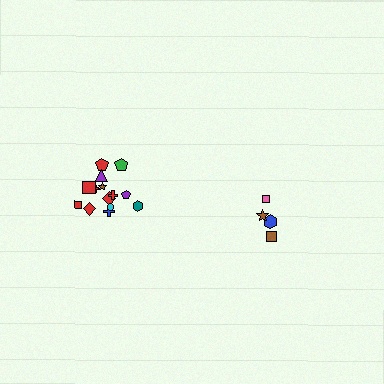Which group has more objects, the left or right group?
The left group.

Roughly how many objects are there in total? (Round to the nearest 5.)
Roughly 20 objects in total.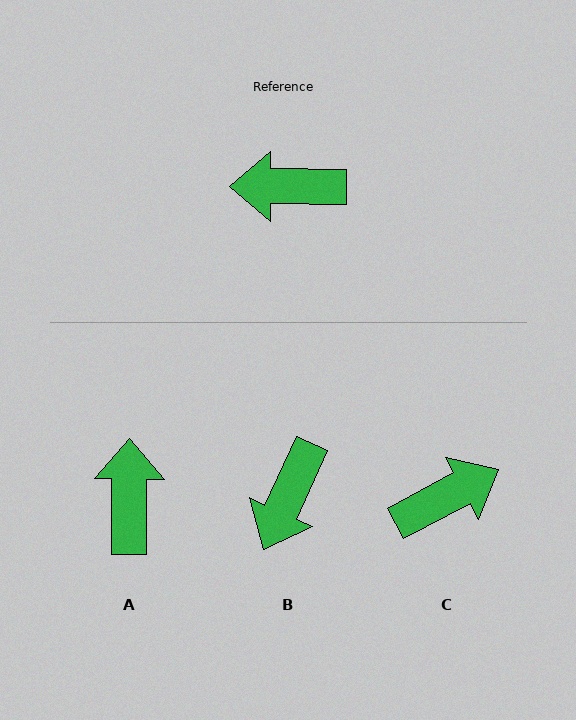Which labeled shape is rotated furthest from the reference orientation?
C, about 152 degrees away.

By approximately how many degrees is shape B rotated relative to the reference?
Approximately 66 degrees counter-clockwise.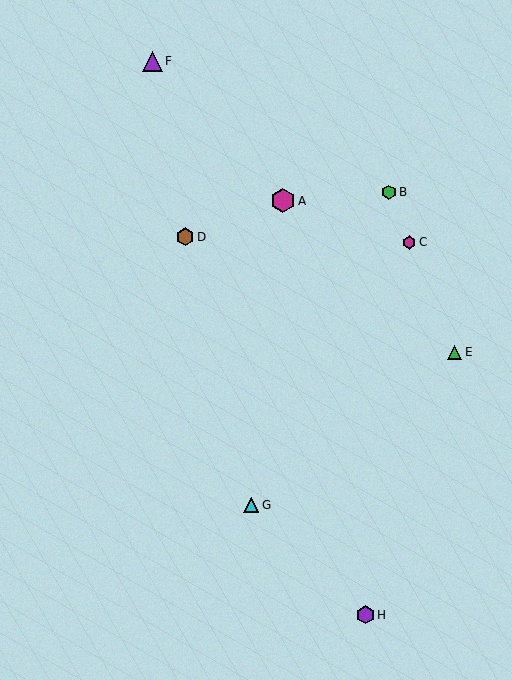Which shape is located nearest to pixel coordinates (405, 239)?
The magenta hexagon (labeled C) at (409, 242) is nearest to that location.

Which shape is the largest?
The magenta hexagon (labeled A) is the largest.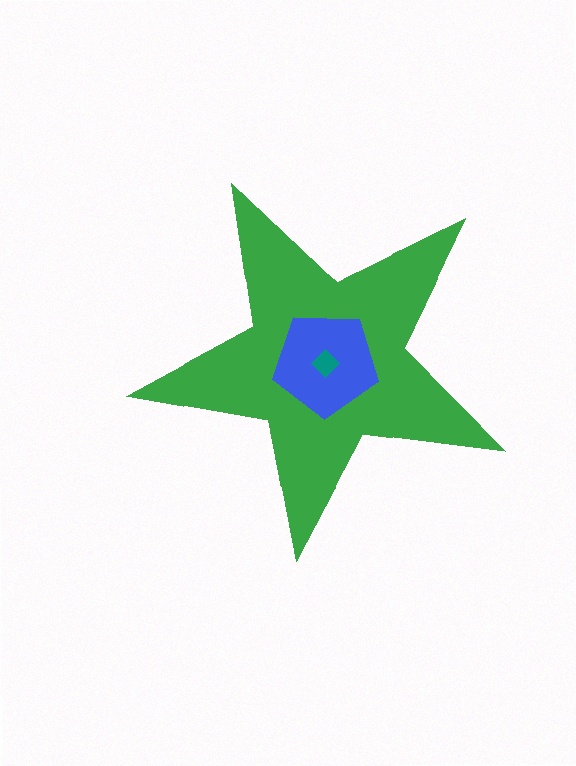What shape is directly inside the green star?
The blue pentagon.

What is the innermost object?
The teal diamond.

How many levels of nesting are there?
3.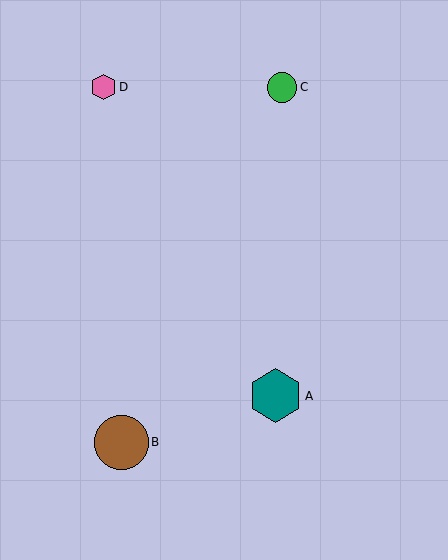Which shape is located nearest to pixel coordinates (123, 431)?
The brown circle (labeled B) at (121, 442) is nearest to that location.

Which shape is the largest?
The brown circle (labeled B) is the largest.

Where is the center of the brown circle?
The center of the brown circle is at (121, 442).